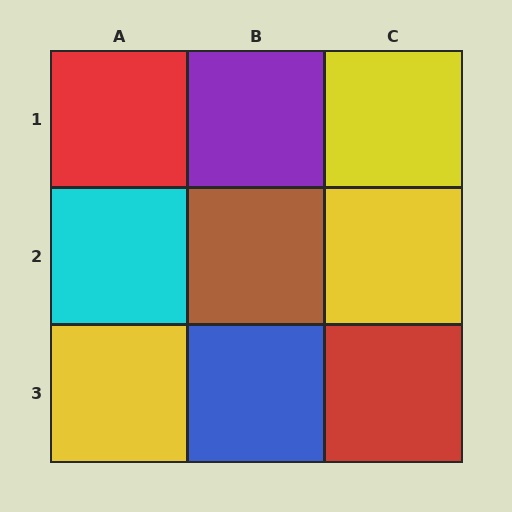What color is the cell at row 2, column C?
Yellow.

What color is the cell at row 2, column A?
Cyan.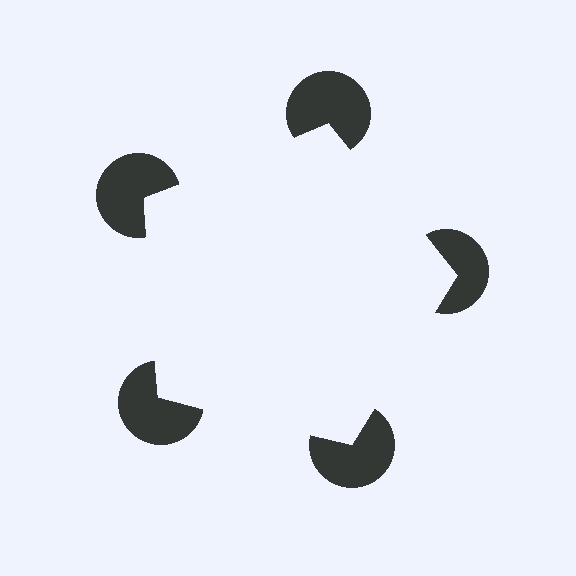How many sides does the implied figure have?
5 sides.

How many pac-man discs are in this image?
There are 5 — one at each vertex of the illusory pentagon.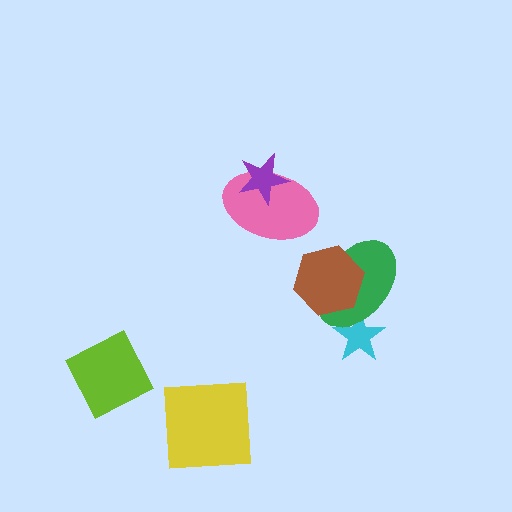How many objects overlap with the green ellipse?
2 objects overlap with the green ellipse.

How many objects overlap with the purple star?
1 object overlaps with the purple star.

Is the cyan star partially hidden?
Yes, it is partially covered by another shape.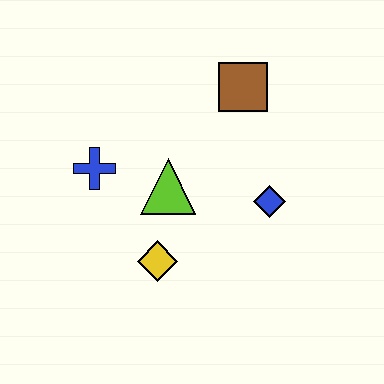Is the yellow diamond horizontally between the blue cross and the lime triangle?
Yes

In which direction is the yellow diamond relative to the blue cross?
The yellow diamond is below the blue cross.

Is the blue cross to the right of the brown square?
No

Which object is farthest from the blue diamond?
The blue cross is farthest from the blue diamond.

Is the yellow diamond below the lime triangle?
Yes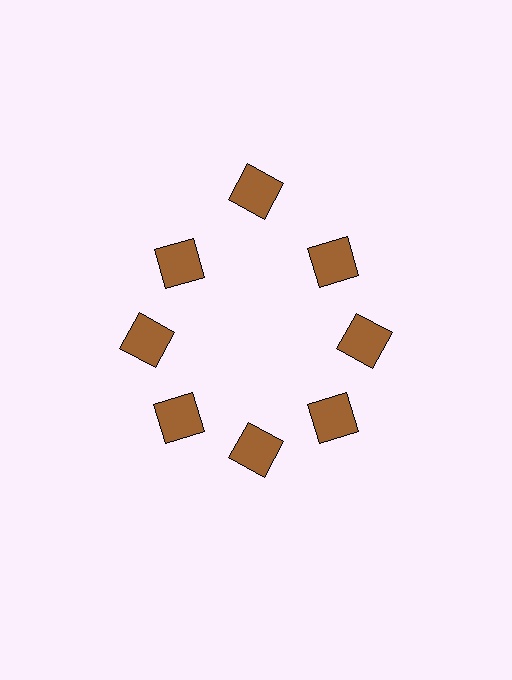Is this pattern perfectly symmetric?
No. The 8 brown squares are arranged in a ring, but one element near the 12 o'clock position is pushed outward from the center, breaking the 8-fold rotational symmetry.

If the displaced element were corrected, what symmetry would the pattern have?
It would have 8-fold rotational symmetry — the pattern would map onto itself every 45 degrees.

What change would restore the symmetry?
The symmetry would be restored by moving it inward, back onto the ring so that all 8 squares sit at equal angles and equal distance from the center.